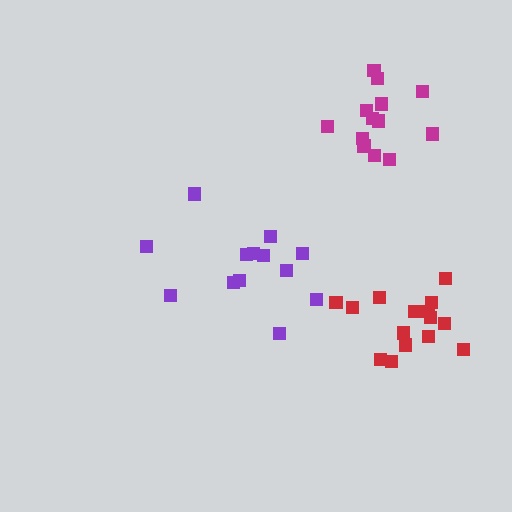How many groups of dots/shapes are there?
There are 3 groups.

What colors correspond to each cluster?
The clusters are colored: magenta, purple, red.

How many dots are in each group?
Group 1: 14 dots, Group 2: 13 dots, Group 3: 15 dots (42 total).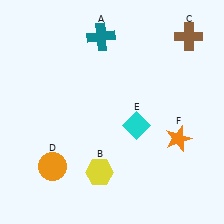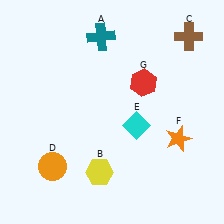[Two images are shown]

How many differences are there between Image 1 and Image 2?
There is 1 difference between the two images.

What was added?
A red hexagon (G) was added in Image 2.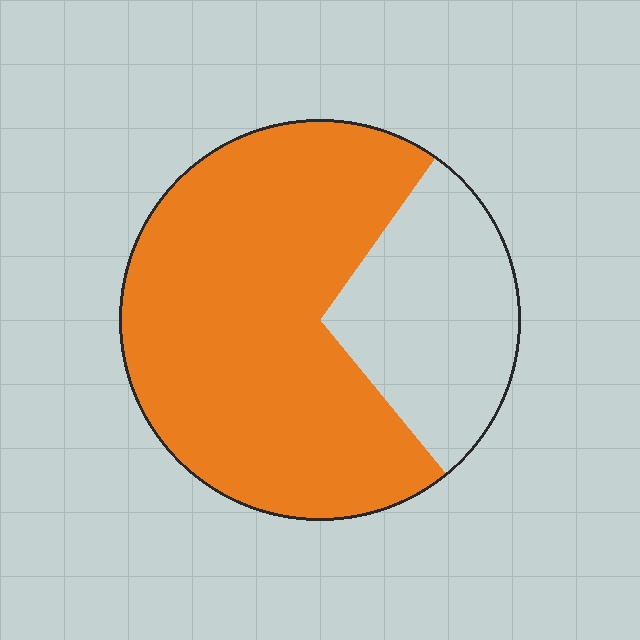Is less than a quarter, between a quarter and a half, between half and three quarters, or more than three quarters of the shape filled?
Between half and three quarters.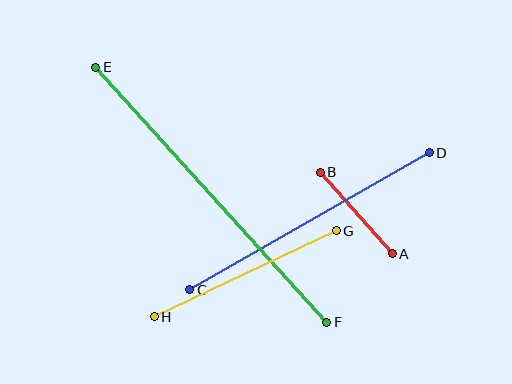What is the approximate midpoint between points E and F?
The midpoint is at approximately (211, 195) pixels.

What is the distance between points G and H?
The distance is approximately 201 pixels.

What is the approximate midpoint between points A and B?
The midpoint is at approximately (356, 213) pixels.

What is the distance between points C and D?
The distance is approximately 276 pixels.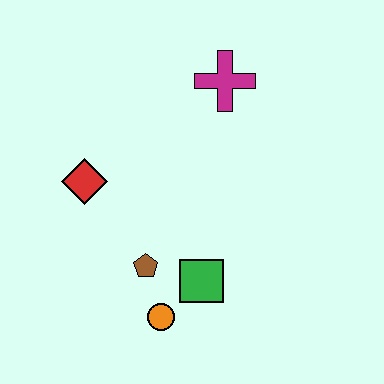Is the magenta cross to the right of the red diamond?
Yes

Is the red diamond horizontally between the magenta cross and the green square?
No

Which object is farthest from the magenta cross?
The orange circle is farthest from the magenta cross.